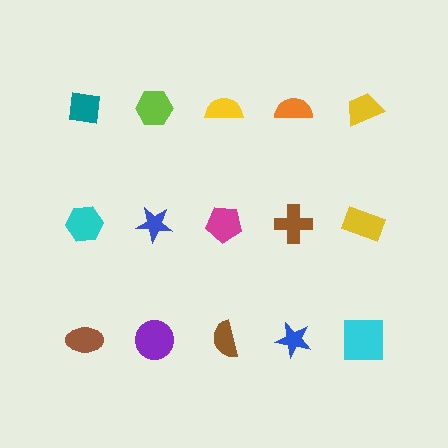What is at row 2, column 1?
A cyan hexagon.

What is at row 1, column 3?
A yellow semicircle.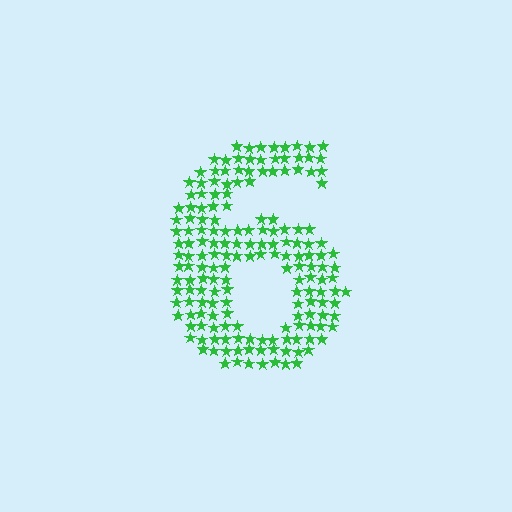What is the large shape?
The large shape is the digit 6.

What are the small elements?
The small elements are stars.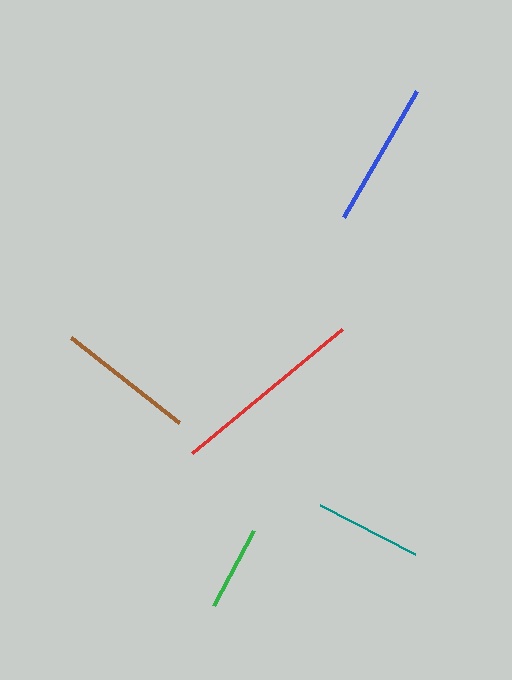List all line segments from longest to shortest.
From longest to shortest: red, blue, brown, teal, green.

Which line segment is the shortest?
The green line is the shortest at approximately 85 pixels.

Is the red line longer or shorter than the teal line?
The red line is longer than the teal line.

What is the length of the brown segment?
The brown segment is approximately 138 pixels long.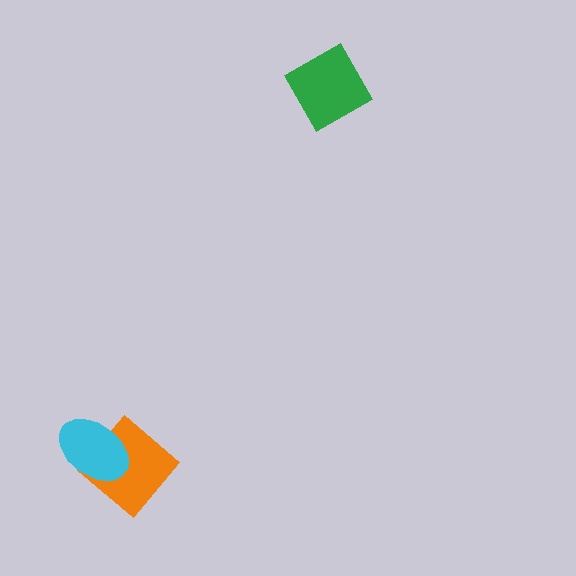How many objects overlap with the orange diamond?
1 object overlaps with the orange diamond.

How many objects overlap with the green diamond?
0 objects overlap with the green diamond.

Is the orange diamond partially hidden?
Yes, it is partially covered by another shape.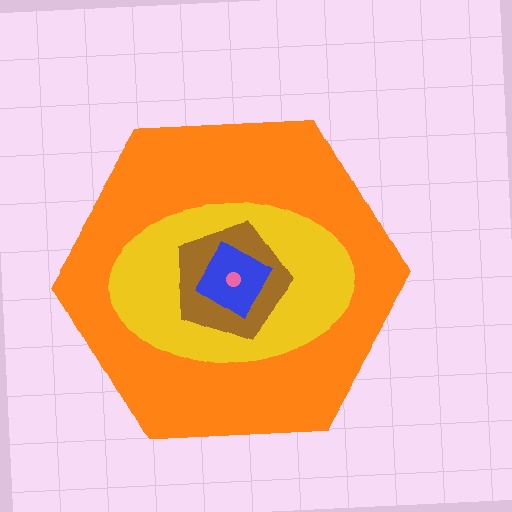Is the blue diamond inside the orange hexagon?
Yes.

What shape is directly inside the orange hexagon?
The yellow ellipse.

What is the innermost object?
The pink circle.